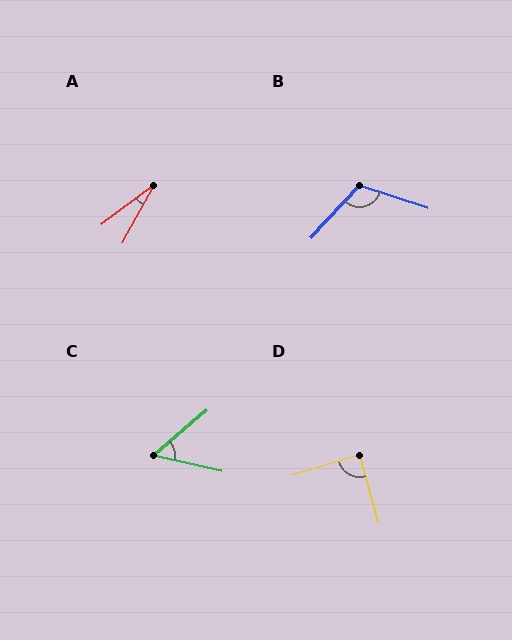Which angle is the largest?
B, at approximately 115 degrees.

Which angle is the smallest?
A, at approximately 25 degrees.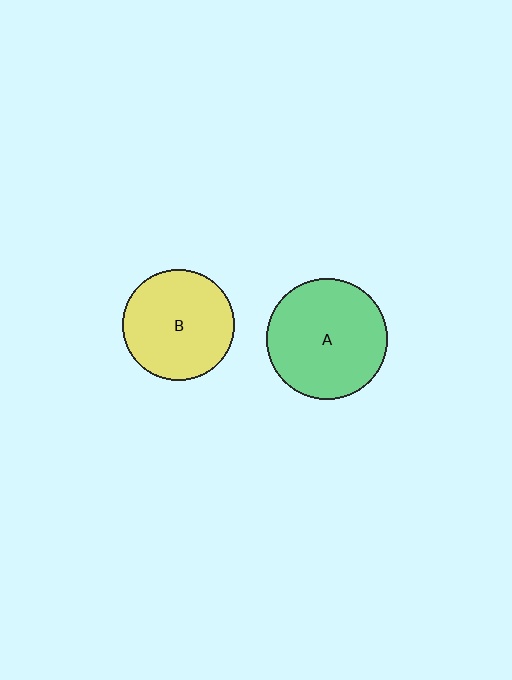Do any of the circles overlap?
No, none of the circles overlap.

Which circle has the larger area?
Circle A (green).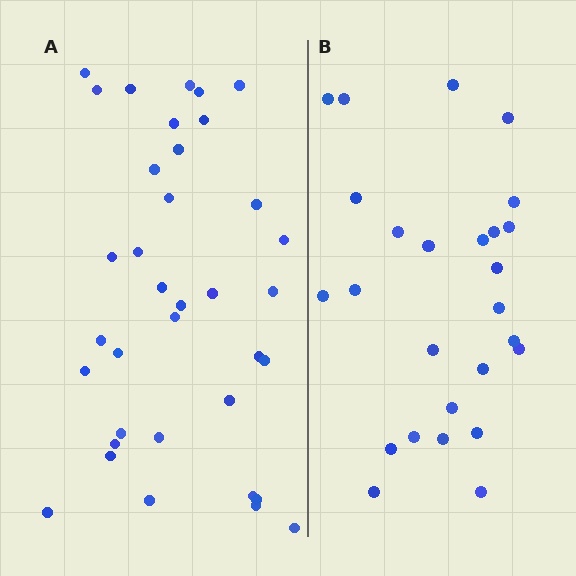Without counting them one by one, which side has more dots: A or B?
Region A (the left region) has more dots.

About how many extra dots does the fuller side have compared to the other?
Region A has roughly 10 or so more dots than region B.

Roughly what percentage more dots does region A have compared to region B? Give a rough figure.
About 40% more.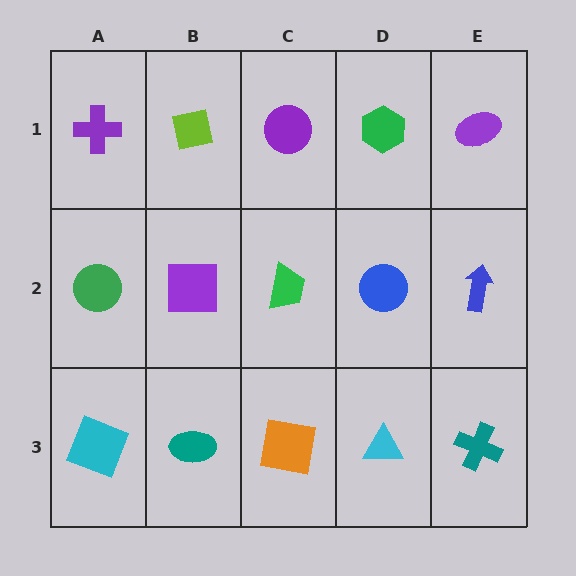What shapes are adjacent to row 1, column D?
A blue circle (row 2, column D), a purple circle (row 1, column C), a purple ellipse (row 1, column E).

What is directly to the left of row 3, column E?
A cyan triangle.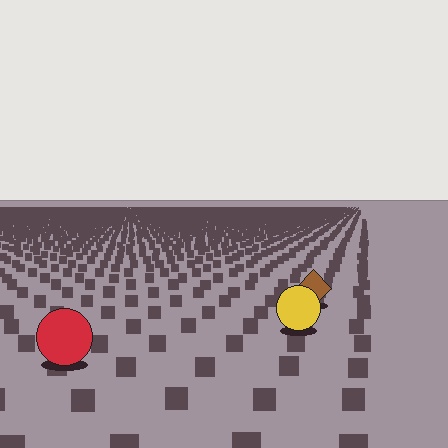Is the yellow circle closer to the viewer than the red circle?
No. The red circle is closer — you can tell from the texture gradient: the ground texture is coarser near it.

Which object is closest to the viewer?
The red circle is closest. The texture marks near it are larger and more spread out.